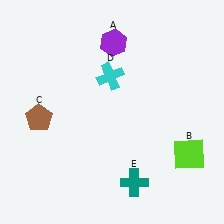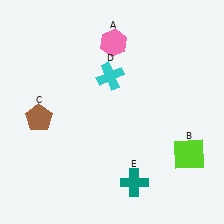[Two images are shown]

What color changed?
The hexagon (A) changed from purple in Image 1 to pink in Image 2.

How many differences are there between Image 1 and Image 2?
There is 1 difference between the two images.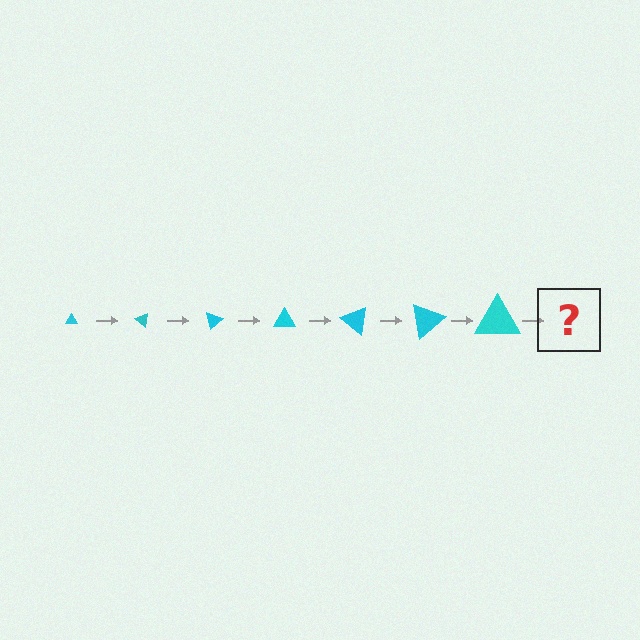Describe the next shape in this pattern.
It should be a triangle, larger than the previous one and rotated 280 degrees from the start.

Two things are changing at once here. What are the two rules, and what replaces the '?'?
The two rules are that the triangle grows larger each step and it rotates 40 degrees each step. The '?' should be a triangle, larger than the previous one and rotated 280 degrees from the start.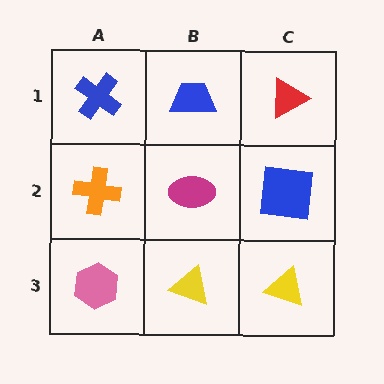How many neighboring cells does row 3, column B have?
3.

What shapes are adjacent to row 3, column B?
A magenta ellipse (row 2, column B), a pink hexagon (row 3, column A), a yellow triangle (row 3, column C).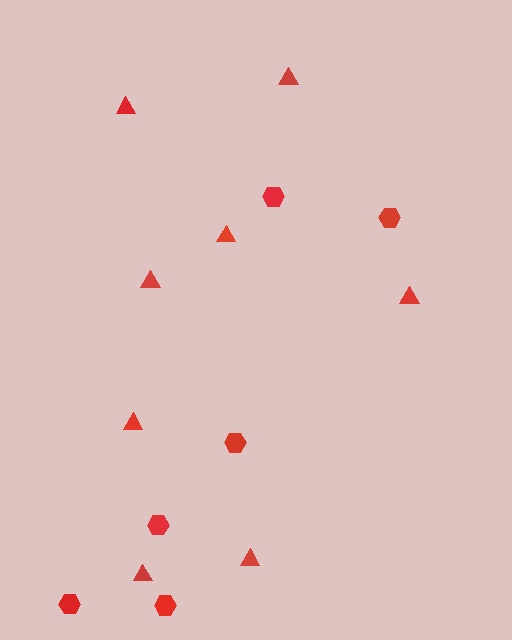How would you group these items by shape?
There are 2 groups: one group of triangles (8) and one group of hexagons (6).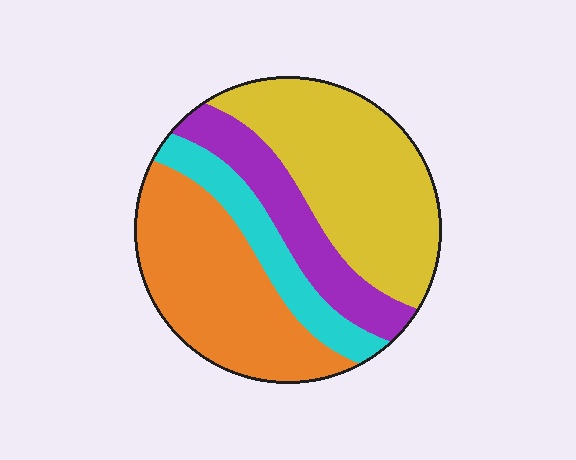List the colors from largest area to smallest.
From largest to smallest: yellow, orange, purple, cyan.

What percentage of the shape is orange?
Orange covers around 30% of the shape.